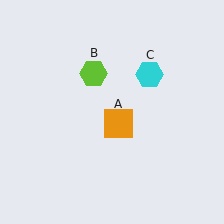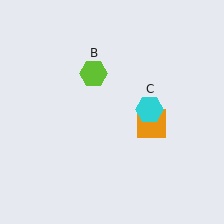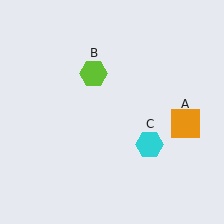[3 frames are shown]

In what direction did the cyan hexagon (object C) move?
The cyan hexagon (object C) moved down.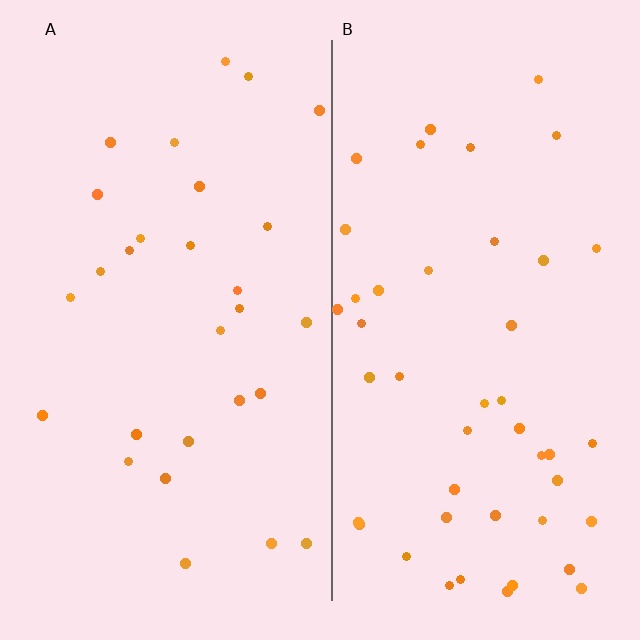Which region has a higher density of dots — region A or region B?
B (the right).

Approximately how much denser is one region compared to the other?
Approximately 1.6× — region B over region A.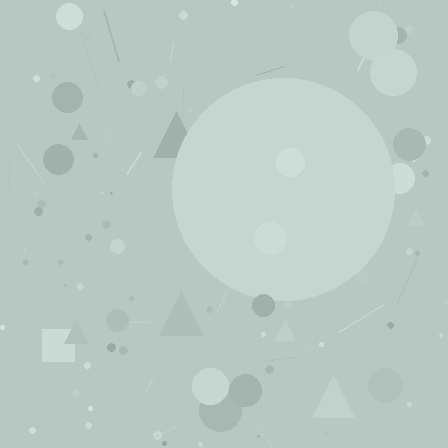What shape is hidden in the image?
A circle is hidden in the image.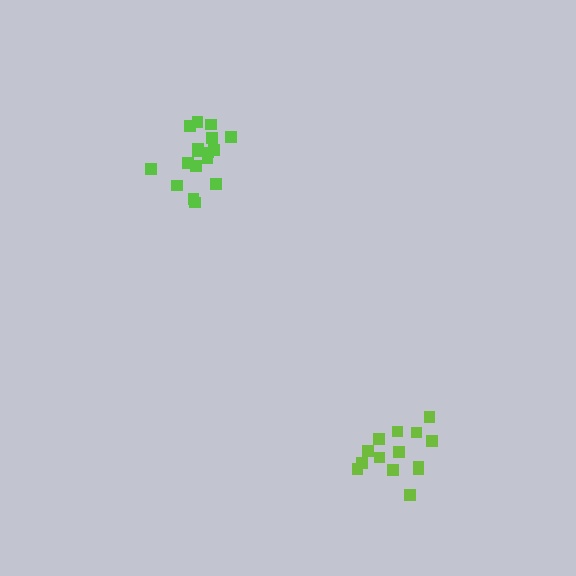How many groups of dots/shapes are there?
There are 2 groups.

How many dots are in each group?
Group 1: 14 dots, Group 2: 17 dots (31 total).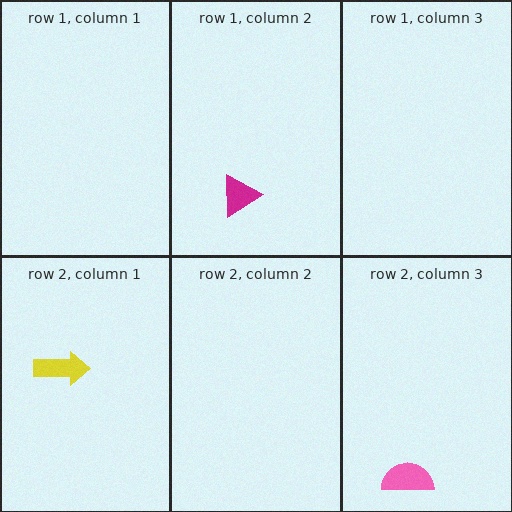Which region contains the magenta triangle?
The row 1, column 2 region.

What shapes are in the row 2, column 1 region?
The yellow arrow.